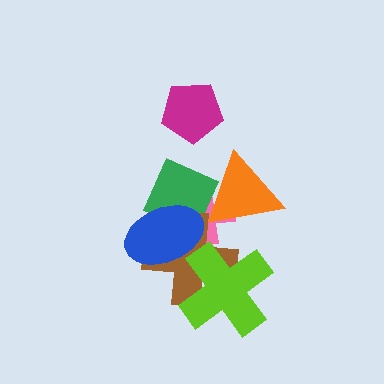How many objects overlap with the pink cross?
4 objects overlap with the pink cross.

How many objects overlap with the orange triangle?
2 objects overlap with the orange triangle.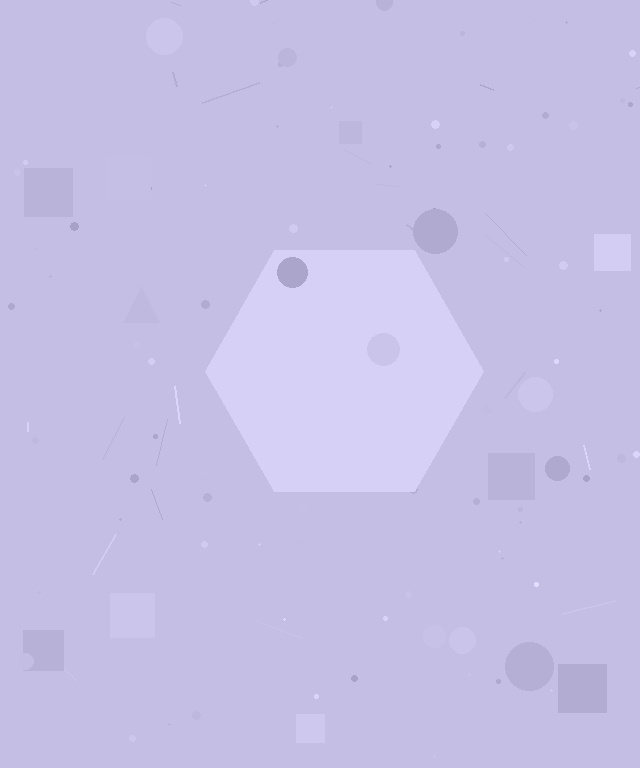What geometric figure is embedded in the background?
A hexagon is embedded in the background.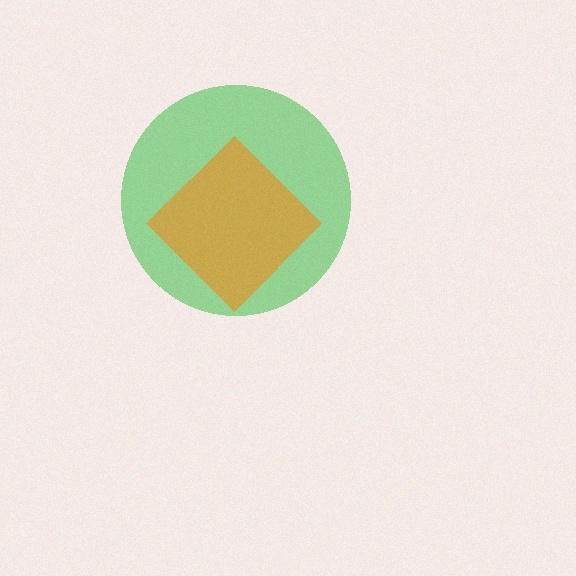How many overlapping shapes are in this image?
There are 2 overlapping shapes in the image.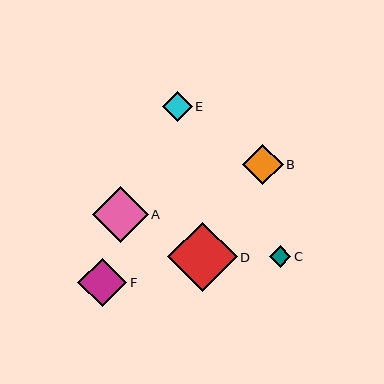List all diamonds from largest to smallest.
From largest to smallest: D, A, F, B, E, C.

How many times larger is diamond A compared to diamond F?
Diamond A is approximately 1.2 times the size of diamond F.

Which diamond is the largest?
Diamond D is the largest with a size of approximately 69 pixels.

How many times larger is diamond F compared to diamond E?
Diamond F is approximately 1.6 times the size of diamond E.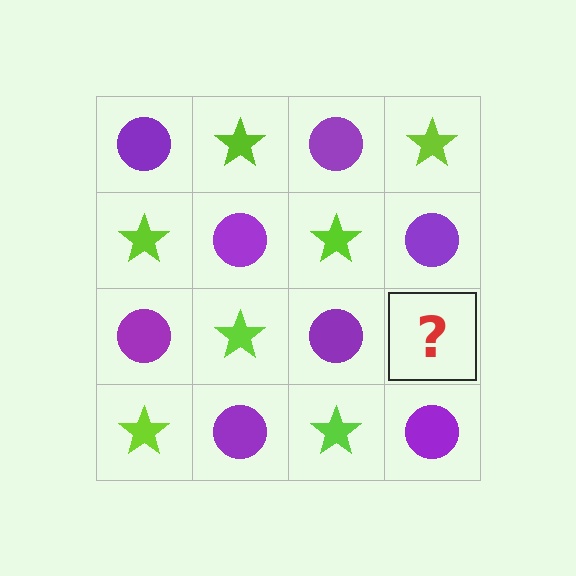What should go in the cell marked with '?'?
The missing cell should contain a lime star.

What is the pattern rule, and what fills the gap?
The rule is that it alternates purple circle and lime star in a checkerboard pattern. The gap should be filled with a lime star.